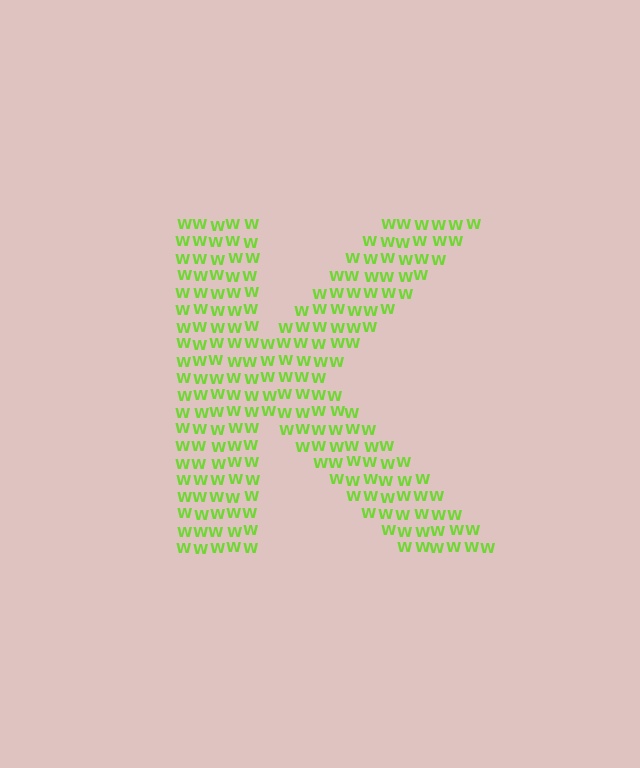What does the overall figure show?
The overall figure shows the letter K.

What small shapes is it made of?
It is made of small letter W's.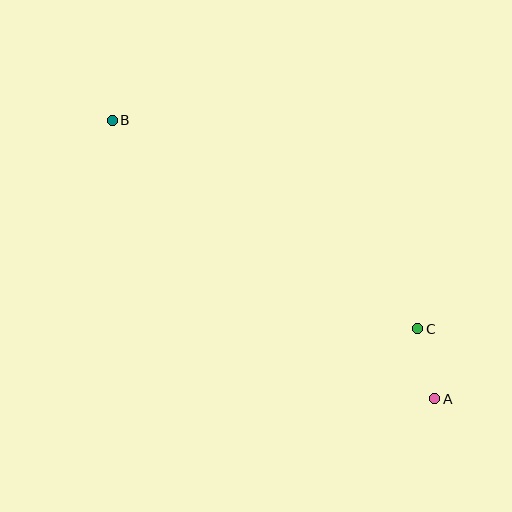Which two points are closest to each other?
Points A and C are closest to each other.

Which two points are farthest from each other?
Points A and B are farthest from each other.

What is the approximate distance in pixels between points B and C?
The distance between B and C is approximately 370 pixels.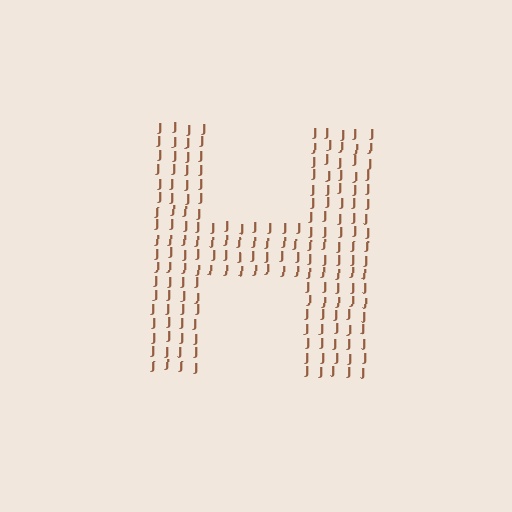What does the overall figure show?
The overall figure shows the letter H.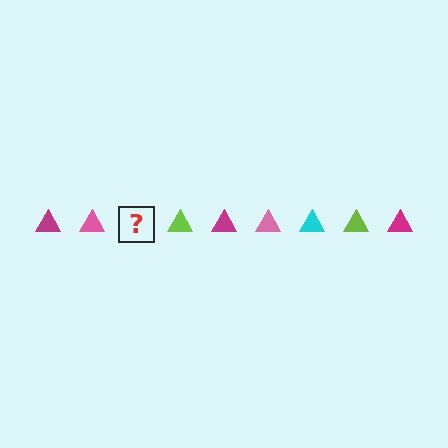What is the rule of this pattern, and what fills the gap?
The rule is that the pattern cycles through magenta, pink, cyan, lime triangles. The gap should be filled with a cyan triangle.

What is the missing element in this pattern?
The missing element is a cyan triangle.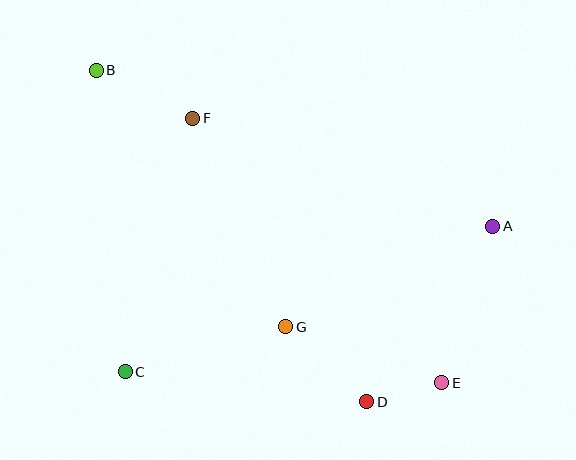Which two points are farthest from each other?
Points B and E are farthest from each other.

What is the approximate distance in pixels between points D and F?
The distance between D and F is approximately 333 pixels.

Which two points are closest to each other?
Points D and E are closest to each other.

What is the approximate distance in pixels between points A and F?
The distance between A and F is approximately 319 pixels.